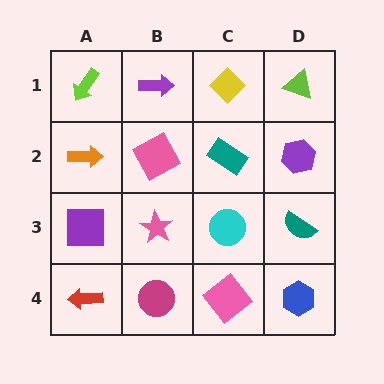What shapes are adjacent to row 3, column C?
A teal rectangle (row 2, column C), a pink diamond (row 4, column C), a pink star (row 3, column B), a teal semicircle (row 3, column D).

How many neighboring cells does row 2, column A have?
3.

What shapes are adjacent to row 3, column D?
A purple hexagon (row 2, column D), a blue hexagon (row 4, column D), a cyan circle (row 3, column C).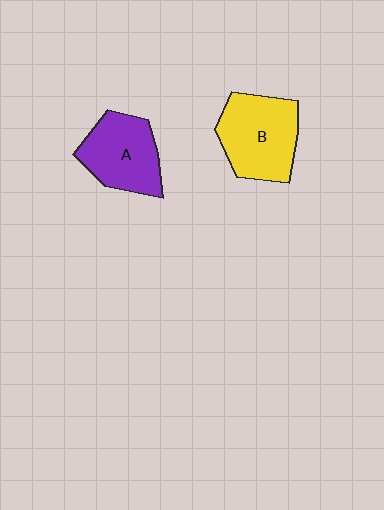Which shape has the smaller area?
Shape A (purple).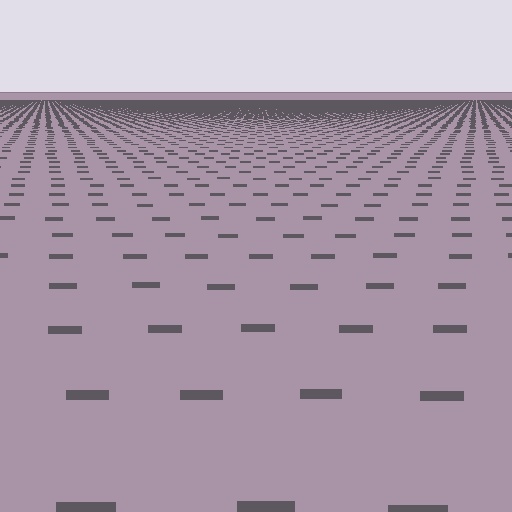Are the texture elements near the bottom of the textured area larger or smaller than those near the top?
Larger. Near the bottom, elements are closer to the viewer and appear at a bigger on-screen size.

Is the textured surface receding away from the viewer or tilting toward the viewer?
The surface is receding away from the viewer. Texture elements get smaller and denser toward the top.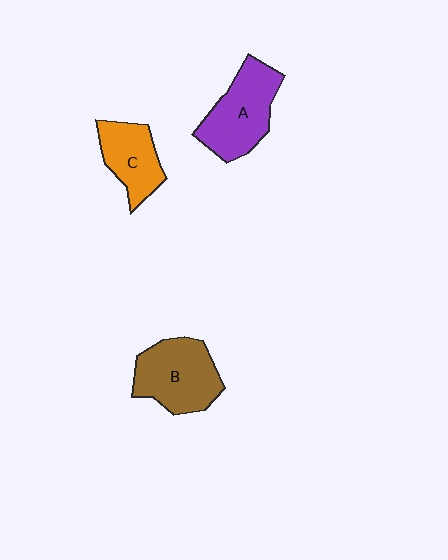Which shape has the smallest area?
Shape C (orange).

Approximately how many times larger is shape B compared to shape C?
Approximately 1.4 times.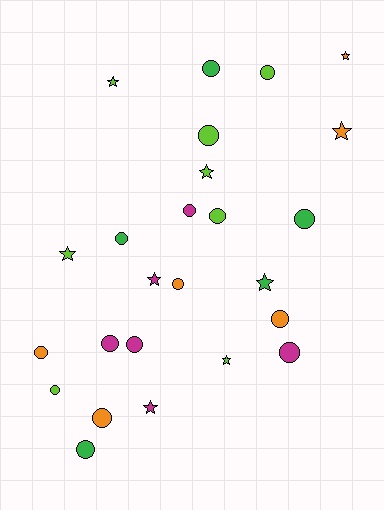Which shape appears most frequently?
Circle, with 16 objects.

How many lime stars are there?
There are 4 lime stars.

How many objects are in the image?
There are 25 objects.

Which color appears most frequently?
Lime, with 8 objects.